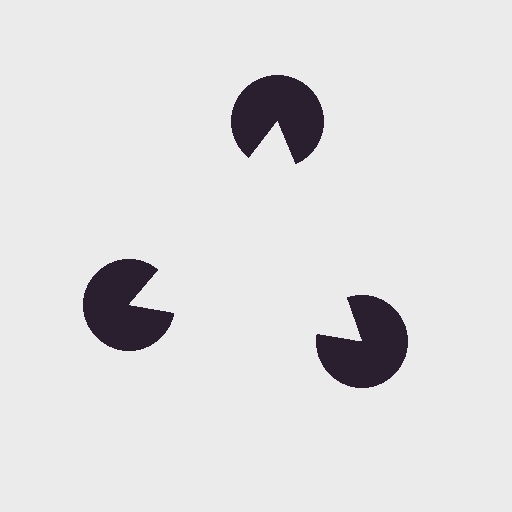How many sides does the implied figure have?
3 sides.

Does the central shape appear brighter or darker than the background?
It typically appears slightly brighter than the background, even though no actual brightness change is drawn.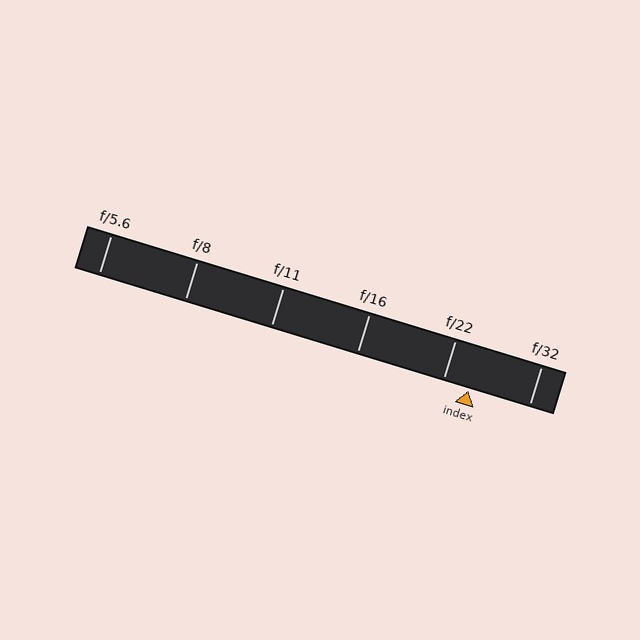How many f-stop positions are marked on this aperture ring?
There are 6 f-stop positions marked.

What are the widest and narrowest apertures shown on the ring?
The widest aperture shown is f/5.6 and the narrowest is f/32.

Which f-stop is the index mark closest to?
The index mark is closest to f/22.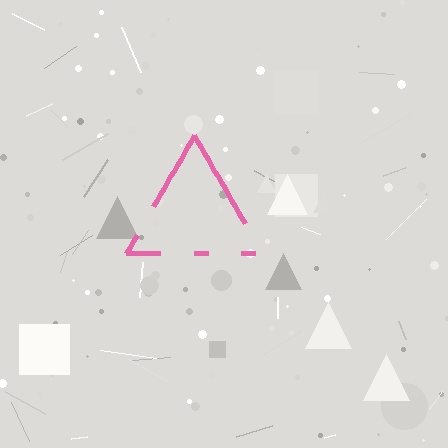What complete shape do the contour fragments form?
The contour fragments form a triangle.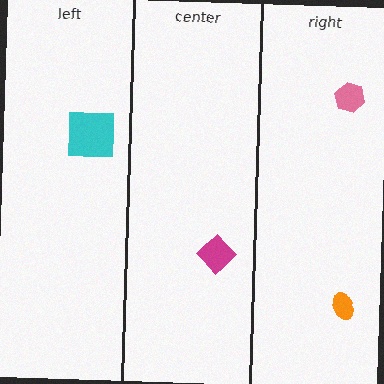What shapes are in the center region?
The magenta diamond.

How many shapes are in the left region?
1.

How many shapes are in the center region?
1.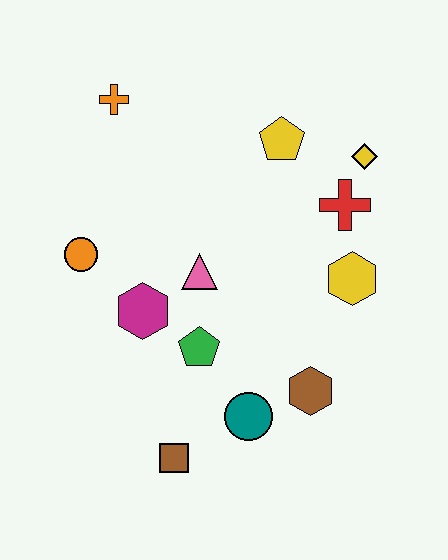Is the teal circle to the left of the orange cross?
No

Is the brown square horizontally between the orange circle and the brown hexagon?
Yes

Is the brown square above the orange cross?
No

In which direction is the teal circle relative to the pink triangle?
The teal circle is below the pink triangle.